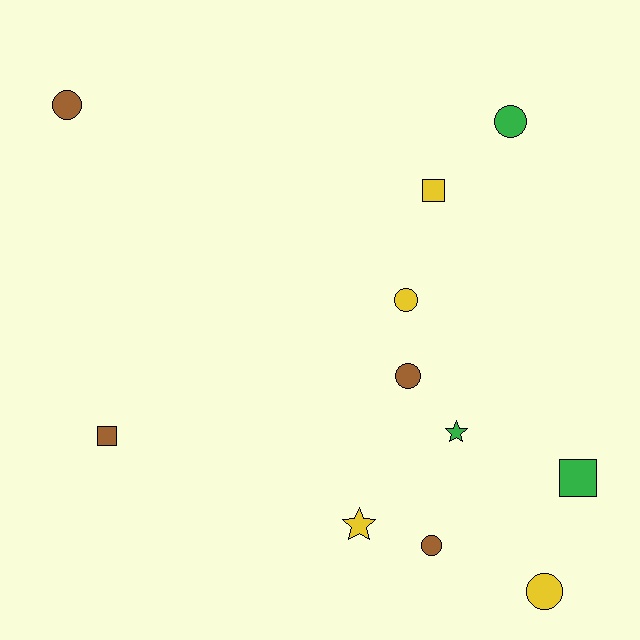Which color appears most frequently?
Yellow, with 4 objects.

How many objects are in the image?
There are 11 objects.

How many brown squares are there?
There is 1 brown square.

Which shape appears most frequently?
Circle, with 6 objects.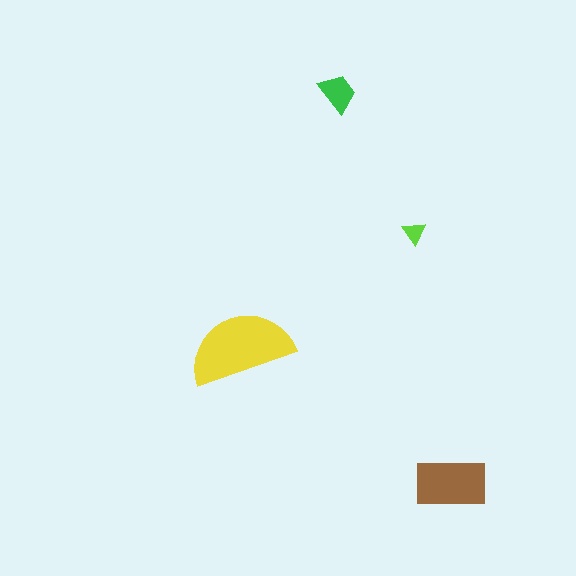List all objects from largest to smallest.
The yellow semicircle, the brown rectangle, the green trapezoid, the lime triangle.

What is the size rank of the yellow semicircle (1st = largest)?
1st.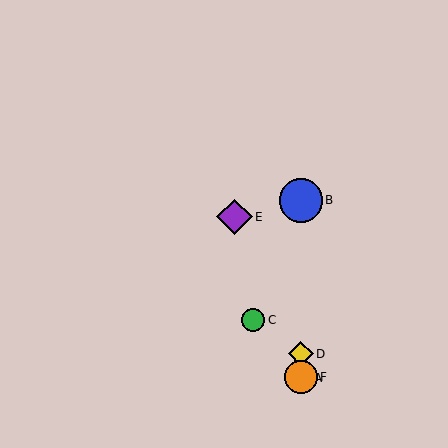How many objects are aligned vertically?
4 objects (A, B, D, F) are aligned vertically.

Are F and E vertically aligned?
No, F is at x≈301 and E is at x≈235.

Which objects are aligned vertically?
Objects A, B, D, F are aligned vertically.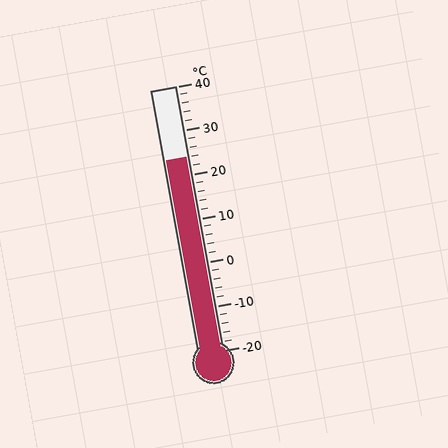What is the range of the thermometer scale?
The thermometer scale ranges from -20°C to 40°C.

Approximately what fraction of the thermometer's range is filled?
The thermometer is filled to approximately 75% of its range.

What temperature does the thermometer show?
The thermometer shows approximately 24°C.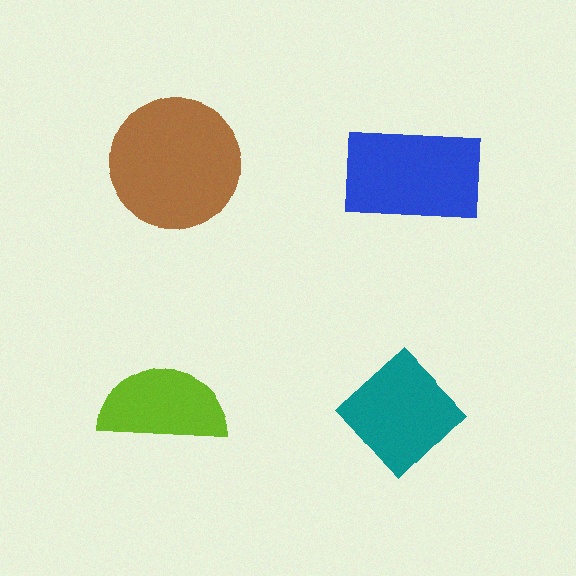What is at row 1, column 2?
A blue rectangle.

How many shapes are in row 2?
2 shapes.